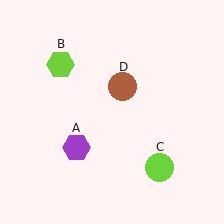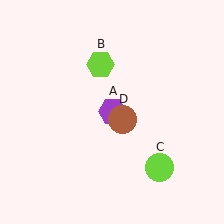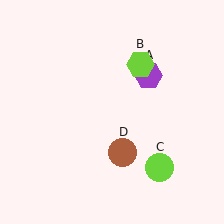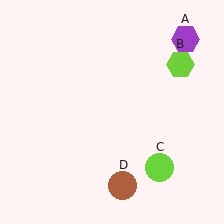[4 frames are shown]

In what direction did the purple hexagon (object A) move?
The purple hexagon (object A) moved up and to the right.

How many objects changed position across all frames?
3 objects changed position: purple hexagon (object A), lime hexagon (object B), brown circle (object D).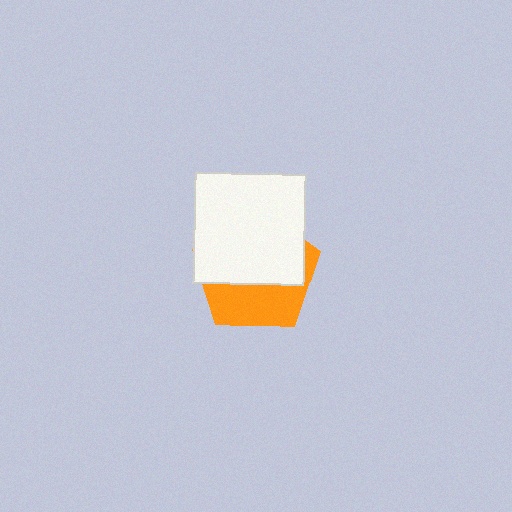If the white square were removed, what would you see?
You would see the complete orange pentagon.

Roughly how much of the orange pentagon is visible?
A small part of it is visible (roughly 38%).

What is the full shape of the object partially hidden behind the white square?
The partially hidden object is an orange pentagon.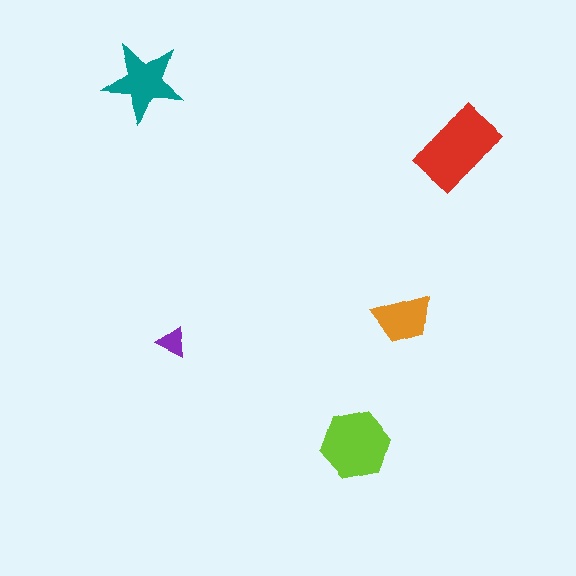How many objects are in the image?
There are 5 objects in the image.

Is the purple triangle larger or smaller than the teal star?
Smaller.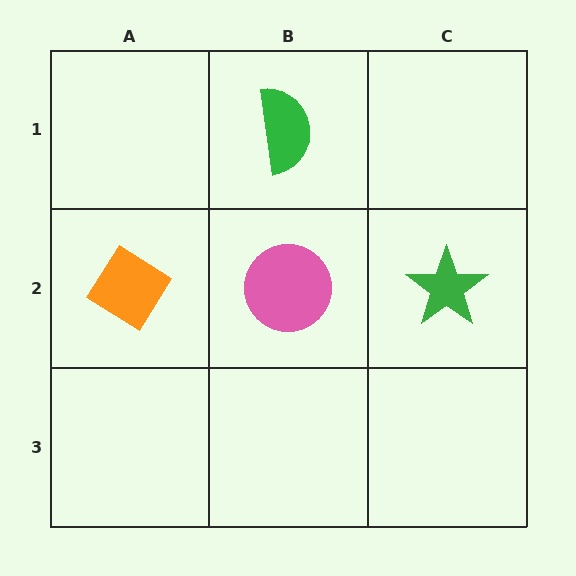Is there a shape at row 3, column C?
No, that cell is empty.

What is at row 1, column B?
A green semicircle.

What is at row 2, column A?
An orange diamond.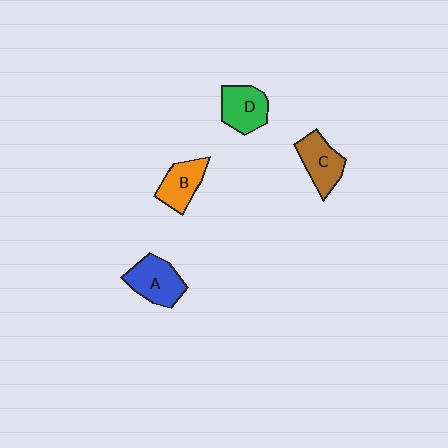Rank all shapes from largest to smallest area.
From largest to smallest: A (blue), C (brown), D (green), B (orange).